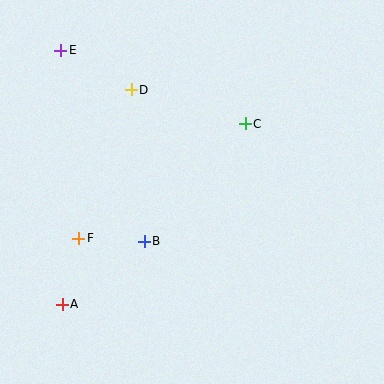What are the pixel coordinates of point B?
Point B is at (144, 241).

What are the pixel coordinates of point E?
Point E is at (61, 50).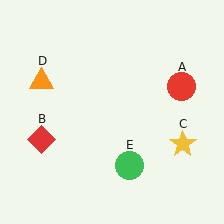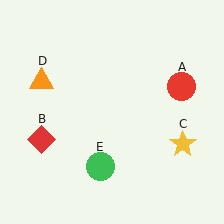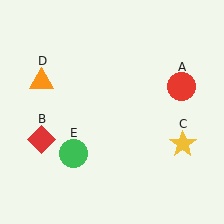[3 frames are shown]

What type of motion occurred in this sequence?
The green circle (object E) rotated clockwise around the center of the scene.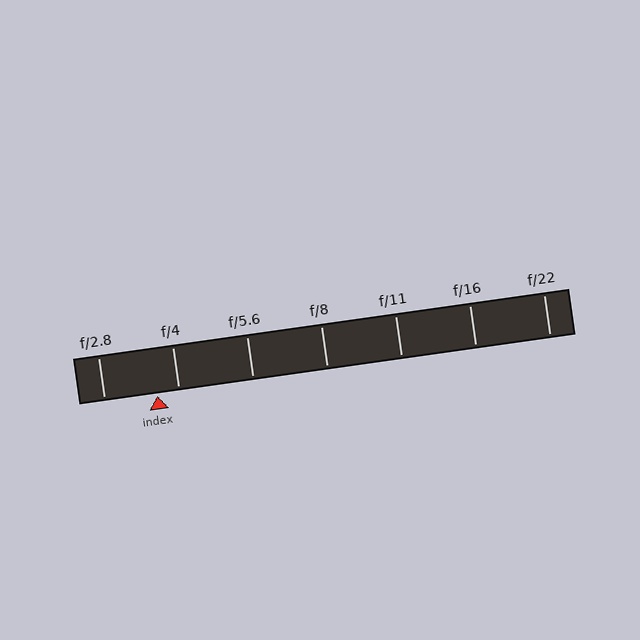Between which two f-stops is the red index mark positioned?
The index mark is between f/2.8 and f/4.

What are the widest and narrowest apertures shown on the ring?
The widest aperture shown is f/2.8 and the narrowest is f/22.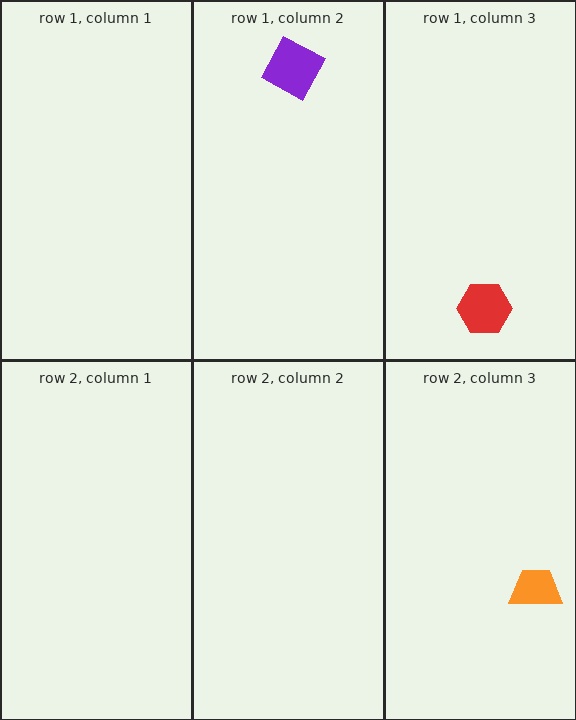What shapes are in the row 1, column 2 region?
The purple square.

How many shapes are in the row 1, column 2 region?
1.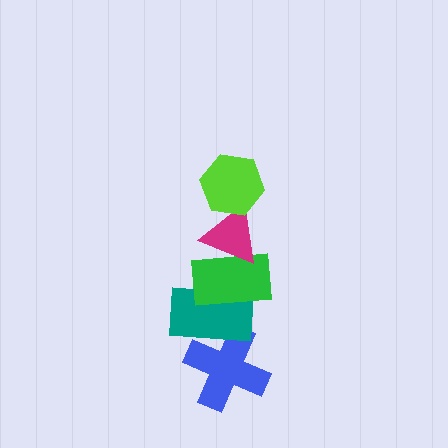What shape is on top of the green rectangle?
The magenta triangle is on top of the green rectangle.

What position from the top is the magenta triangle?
The magenta triangle is 2nd from the top.